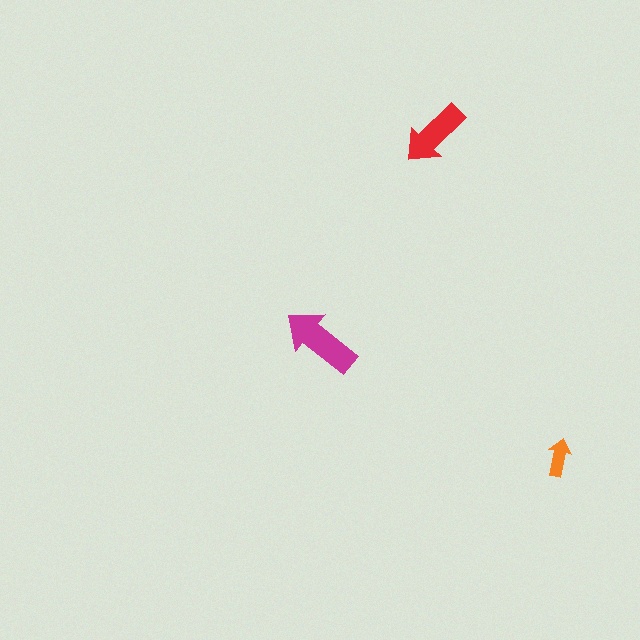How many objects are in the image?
There are 3 objects in the image.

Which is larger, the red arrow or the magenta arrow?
The magenta one.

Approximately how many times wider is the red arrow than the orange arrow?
About 2 times wider.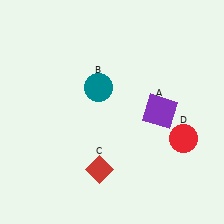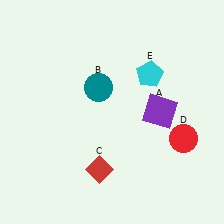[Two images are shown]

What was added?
A cyan pentagon (E) was added in Image 2.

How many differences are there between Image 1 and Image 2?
There is 1 difference between the two images.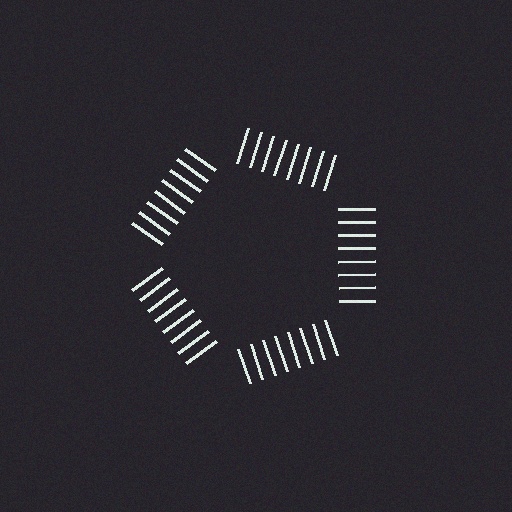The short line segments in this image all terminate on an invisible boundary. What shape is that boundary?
An illusory pentagon — the line segments terminate on its edges but no continuous stroke is drawn.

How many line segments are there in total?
40 — 8 along each of the 5 edges.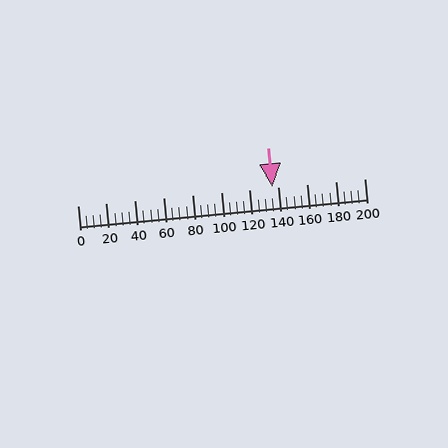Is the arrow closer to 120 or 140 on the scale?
The arrow is closer to 140.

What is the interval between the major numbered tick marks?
The major tick marks are spaced 20 units apart.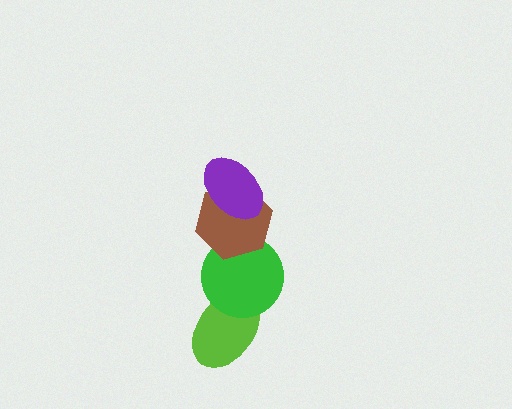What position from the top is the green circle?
The green circle is 3rd from the top.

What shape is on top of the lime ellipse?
The green circle is on top of the lime ellipse.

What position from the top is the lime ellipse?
The lime ellipse is 4th from the top.